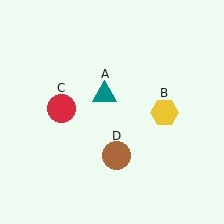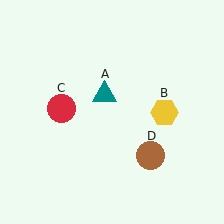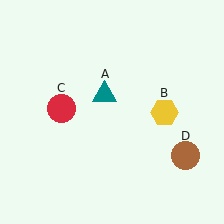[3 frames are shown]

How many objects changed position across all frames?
1 object changed position: brown circle (object D).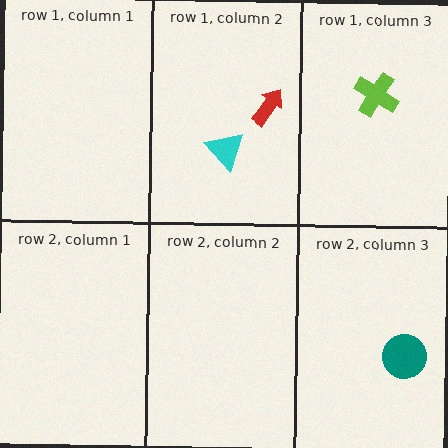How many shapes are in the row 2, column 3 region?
1.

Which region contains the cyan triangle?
The row 1, column 2 region.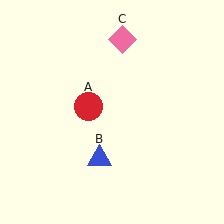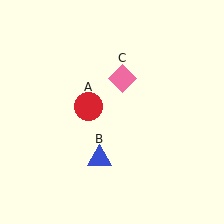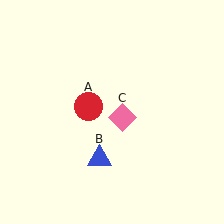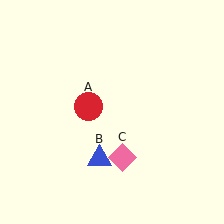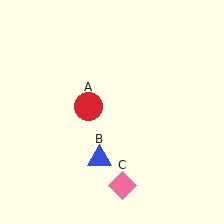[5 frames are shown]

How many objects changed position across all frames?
1 object changed position: pink diamond (object C).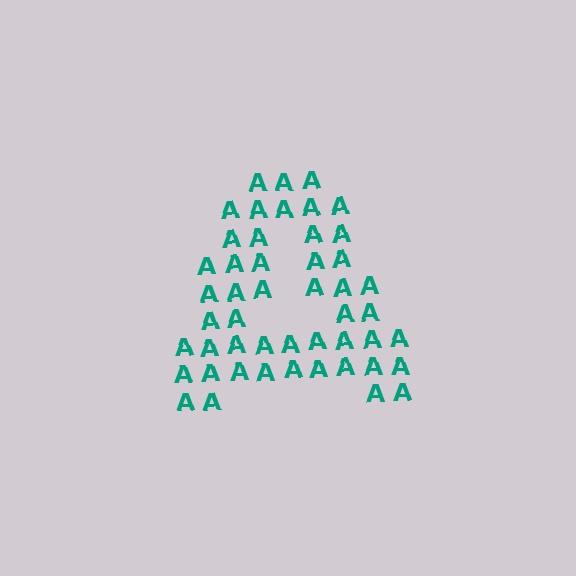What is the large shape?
The large shape is the letter A.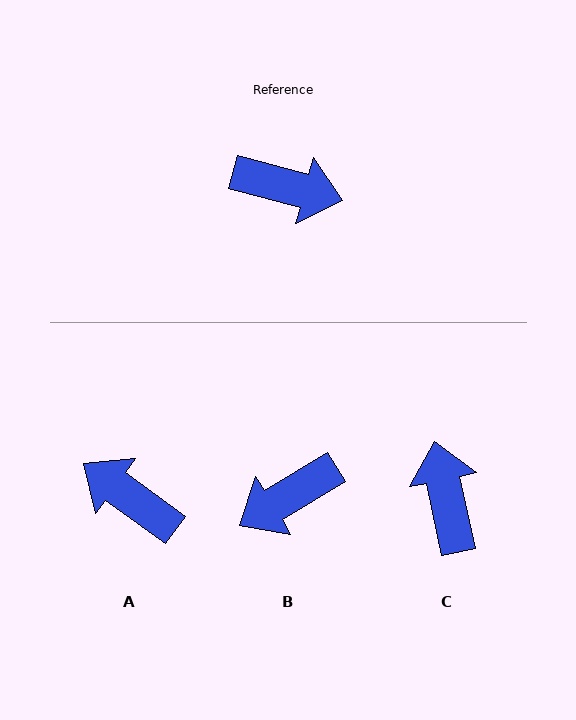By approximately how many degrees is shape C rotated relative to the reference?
Approximately 117 degrees counter-clockwise.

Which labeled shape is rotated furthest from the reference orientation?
A, about 159 degrees away.